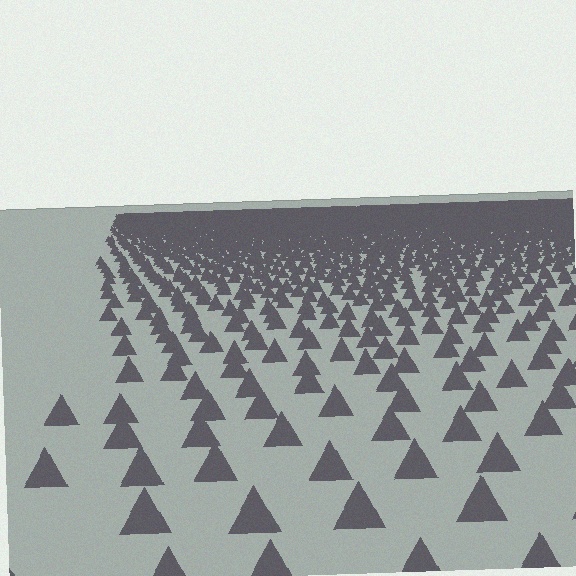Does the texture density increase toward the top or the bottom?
Density increases toward the top.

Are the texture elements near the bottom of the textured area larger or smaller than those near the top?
Larger. Near the bottom, elements are closer to the viewer and appear at a bigger on-screen size.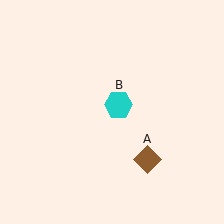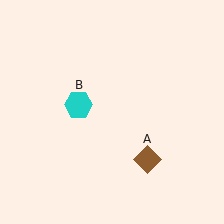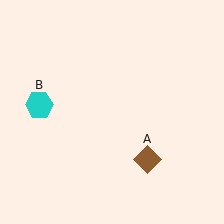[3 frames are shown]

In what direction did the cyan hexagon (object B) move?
The cyan hexagon (object B) moved left.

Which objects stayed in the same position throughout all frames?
Brown diamond (object A) remained stationary.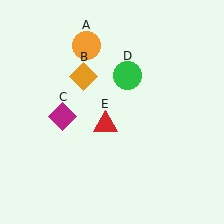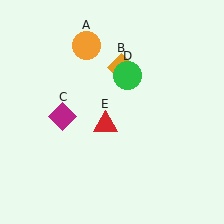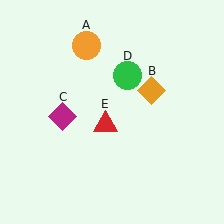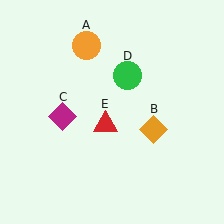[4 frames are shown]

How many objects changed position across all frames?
1 object changed position: orange diamond (object B).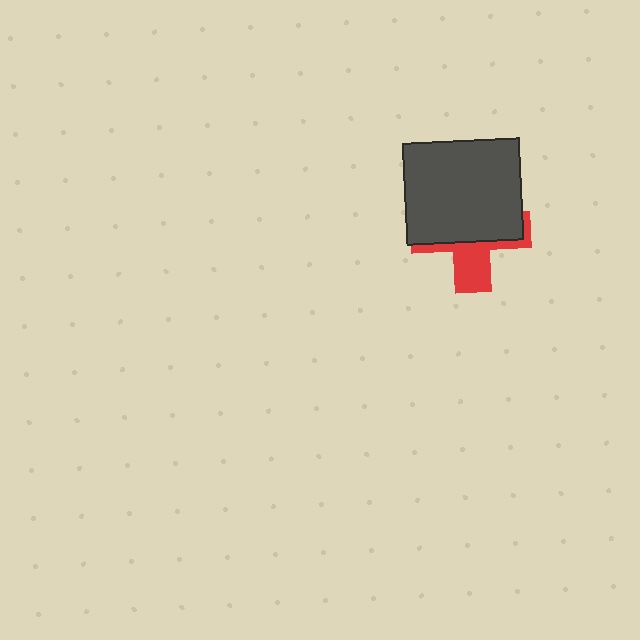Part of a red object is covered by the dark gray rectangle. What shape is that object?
It is a cross.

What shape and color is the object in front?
The object in front is a dark gray rectangle.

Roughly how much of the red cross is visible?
A small part of it is visible (roughly 37%).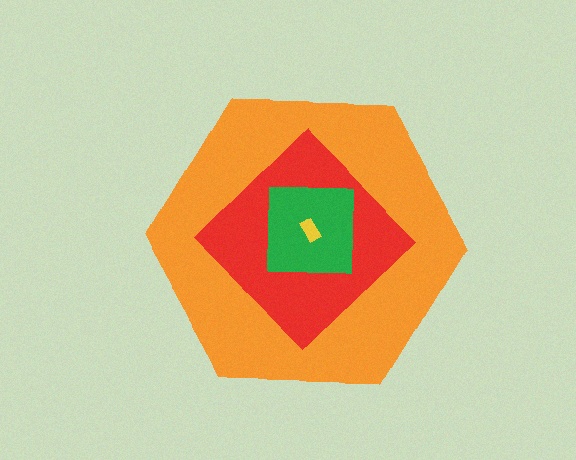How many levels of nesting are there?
4.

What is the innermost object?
The yellow rectangle.